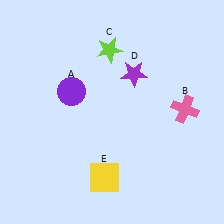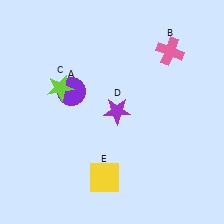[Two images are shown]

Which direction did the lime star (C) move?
The lime star (C) moved left.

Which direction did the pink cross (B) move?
The pink cross (B) moved up.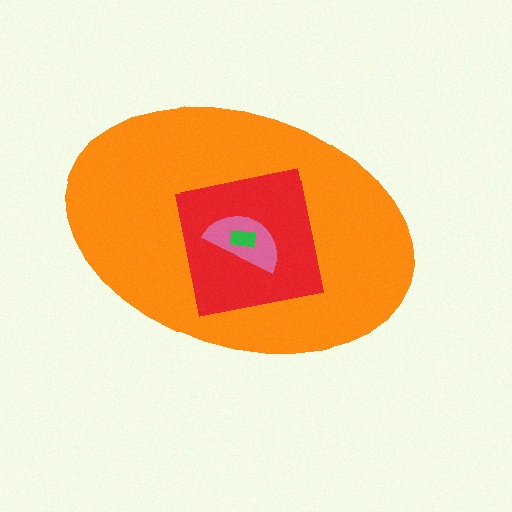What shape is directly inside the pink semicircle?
The green rectangle.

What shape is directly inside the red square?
The pink semicircle.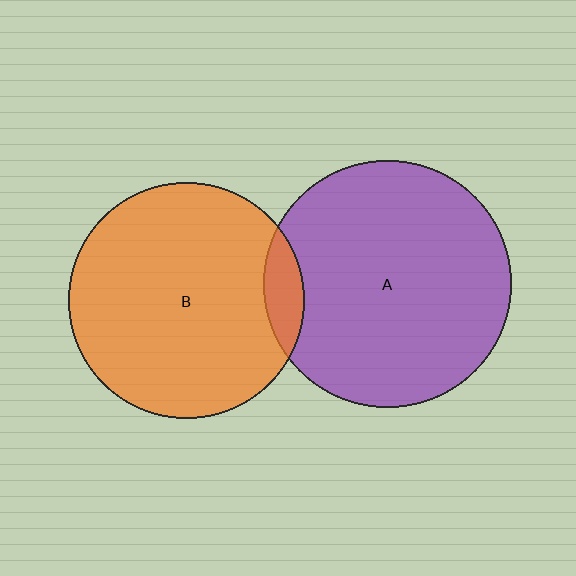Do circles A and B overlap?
Yes.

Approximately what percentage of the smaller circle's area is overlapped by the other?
Approximately 10%.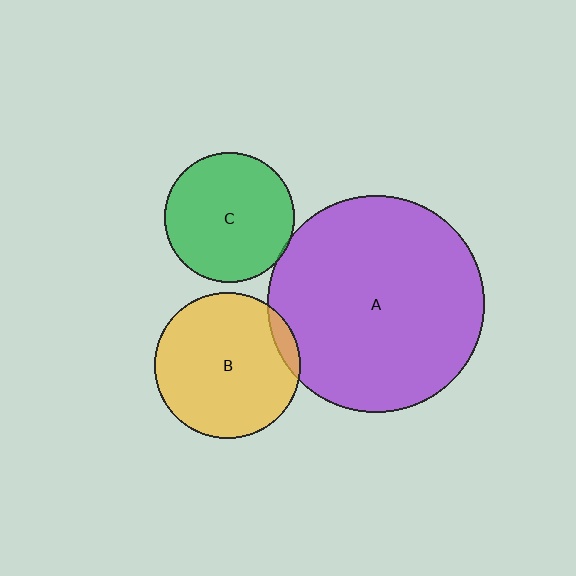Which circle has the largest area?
Circle A (purple).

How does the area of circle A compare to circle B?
Approximately 2.2 times.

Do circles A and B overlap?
Yes.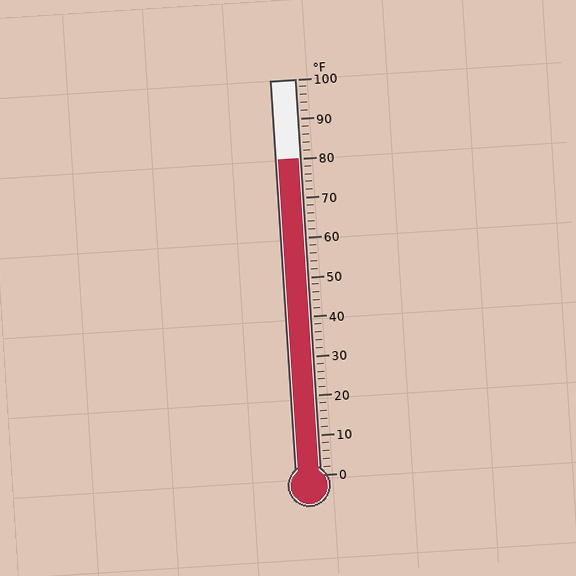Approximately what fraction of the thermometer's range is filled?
The thermometer is filled to approximately 80% of its range.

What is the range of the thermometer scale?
The thermometer scale ranges from 0°F to 100°F.